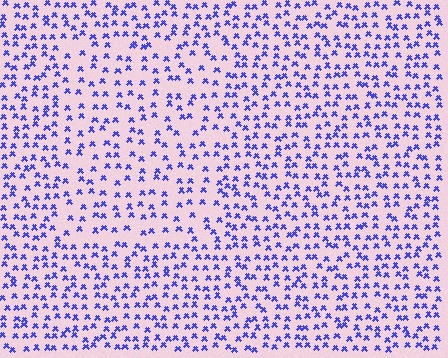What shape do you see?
I see a rectangle.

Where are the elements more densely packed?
The elements are more densely packed outside the rectangle boundary.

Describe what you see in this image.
The image contains small blue elements arranged at two different densities. A rectangle-shaped region is visible where the elements are less densely packed than the surrounding area.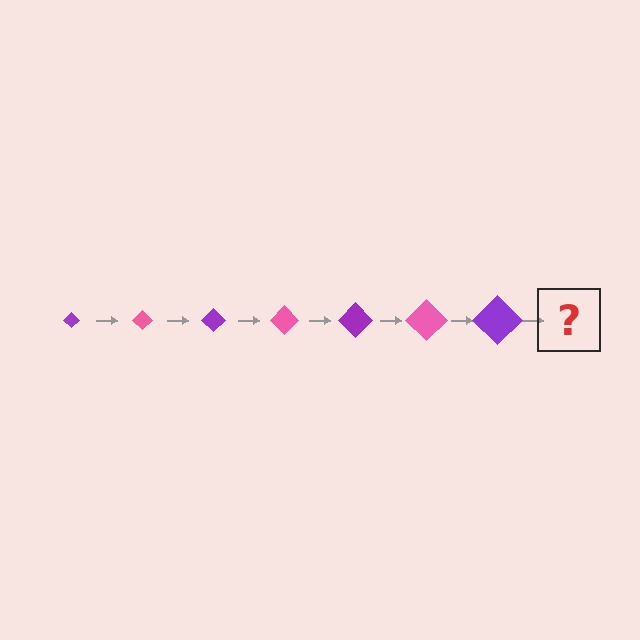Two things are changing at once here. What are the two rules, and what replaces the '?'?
The two rules are that the diamond grows larger each step and the color cycles through purple and pink. The '?' should be a pink diamond, larger than the previous one.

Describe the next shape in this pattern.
It should be a pink diamond, larger than the previous one.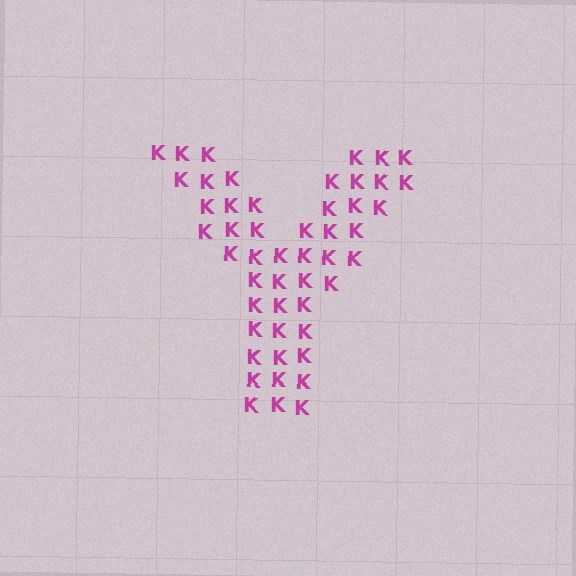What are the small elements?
The small elements are letter K's.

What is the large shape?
The large shape is the letter Y.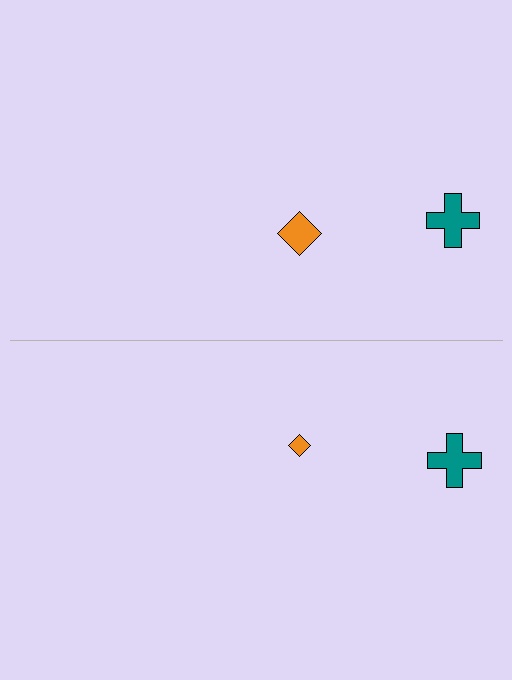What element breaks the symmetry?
The orange diamond on the bottom side has a different size than its mirror counterpart.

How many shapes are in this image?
There are 4 shapes in this image.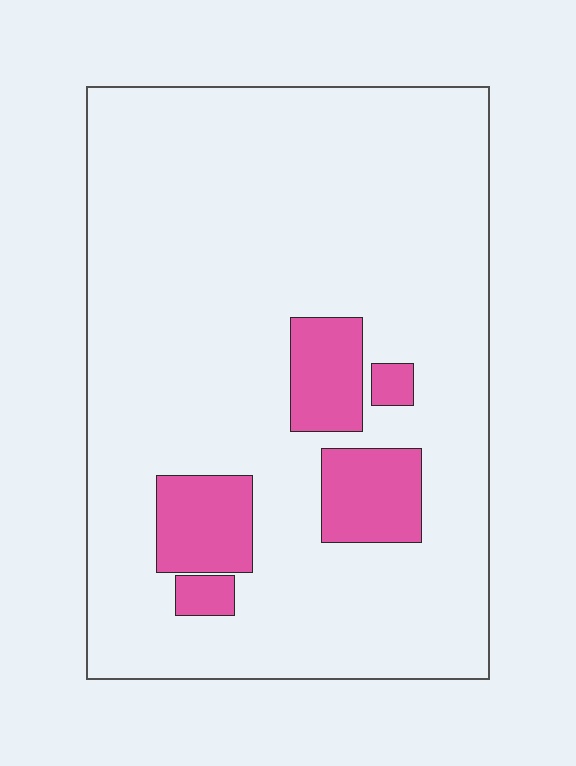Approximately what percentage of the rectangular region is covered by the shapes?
Approximately 15%.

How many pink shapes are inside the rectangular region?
5.